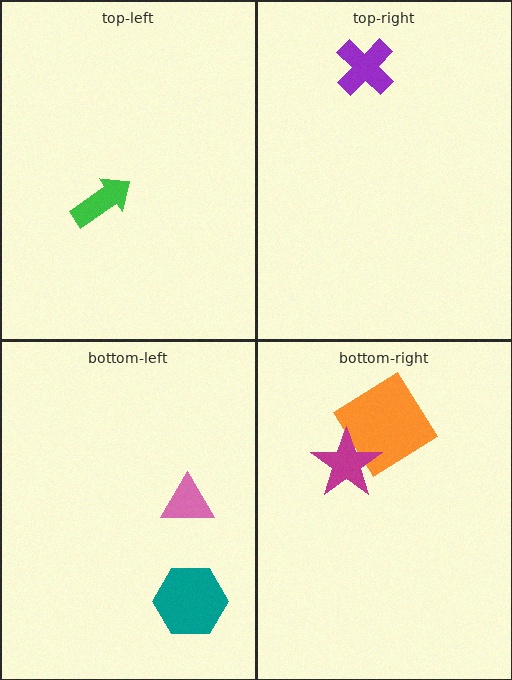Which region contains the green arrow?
The top-left region.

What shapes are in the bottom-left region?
The pink triangle, the teal hexagon.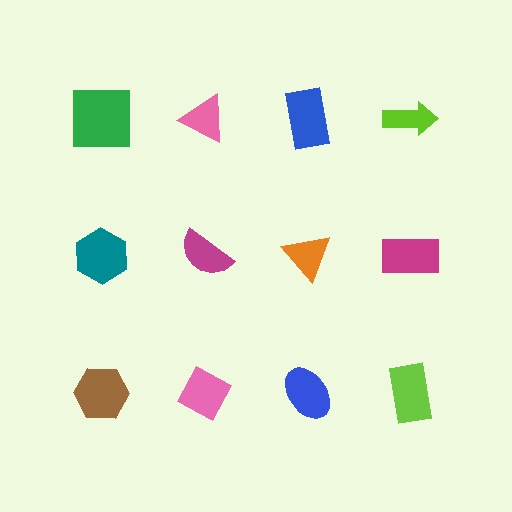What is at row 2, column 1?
A teal hexagon.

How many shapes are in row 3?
4 shapes.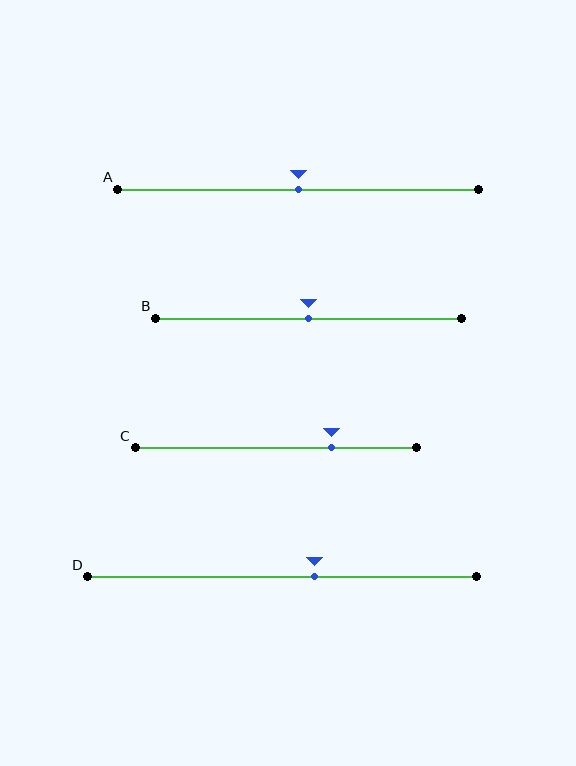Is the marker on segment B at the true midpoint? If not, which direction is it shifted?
Yes, the marker on segment B is at the true midpoint.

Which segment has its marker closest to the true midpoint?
Segment A has its marker closest to the true midpoint.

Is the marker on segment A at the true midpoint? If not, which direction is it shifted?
Yes, the marker on segment A is at the true midpoint.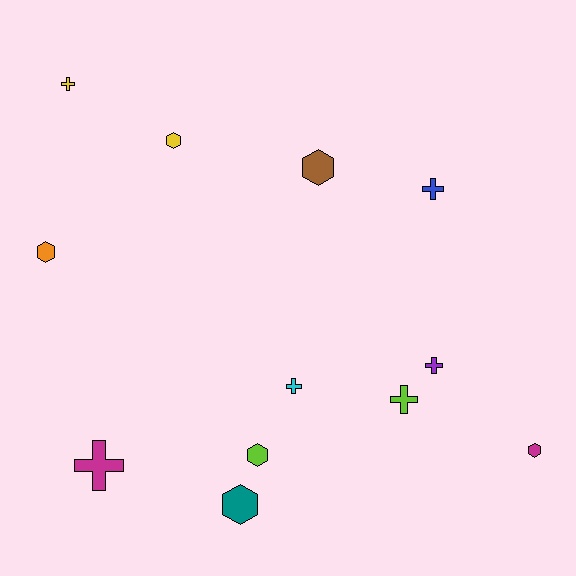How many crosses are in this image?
There are 6 crosses.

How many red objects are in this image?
There are no red objects.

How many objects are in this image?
There are 12 objects.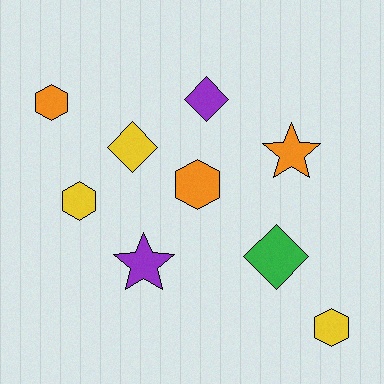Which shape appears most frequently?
Hexagon, with 4 objects.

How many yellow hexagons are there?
There are 2 yellow hexagons.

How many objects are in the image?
There are 9 objects.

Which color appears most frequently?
Orange, with 3 objects.